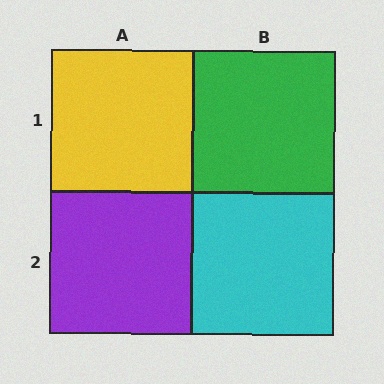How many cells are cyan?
1 cell is cyan.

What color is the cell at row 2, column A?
Purple.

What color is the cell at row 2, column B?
Cyan.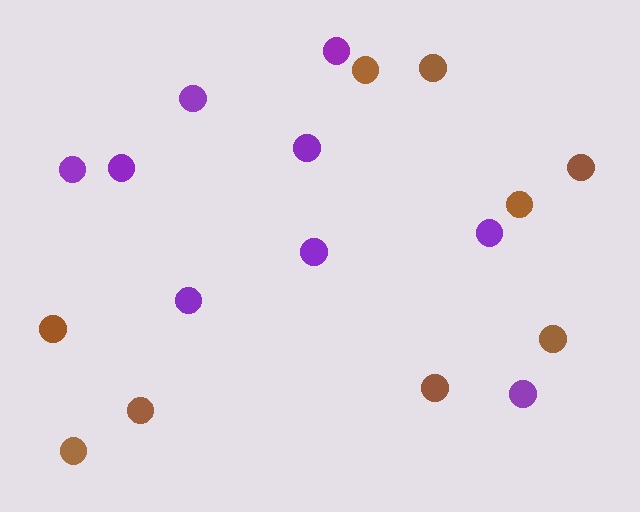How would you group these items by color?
There are 2 groups: one group of purple circles (9) and one group of brown circles (9).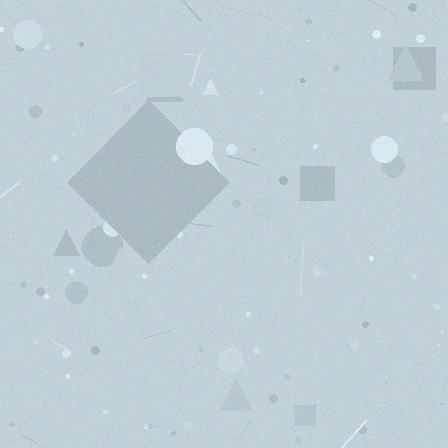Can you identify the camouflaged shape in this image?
The camouflaged shape is a diamond.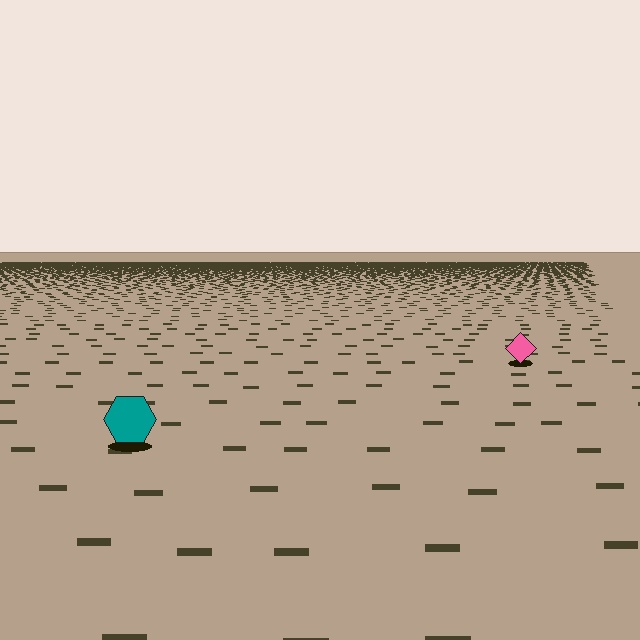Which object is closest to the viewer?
The teal hexagon is closest. The texture marks near it are larger and more spread out.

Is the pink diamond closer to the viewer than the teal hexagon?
No. The teal hexagon is closer — you can tell from the texture gradient: the ground texture is coarser near it.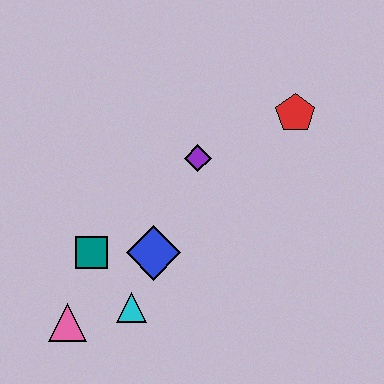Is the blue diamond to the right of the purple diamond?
No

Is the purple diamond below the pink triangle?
No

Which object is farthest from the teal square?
The red pentagon is farthest from the teal square.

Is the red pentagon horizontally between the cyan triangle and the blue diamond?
No